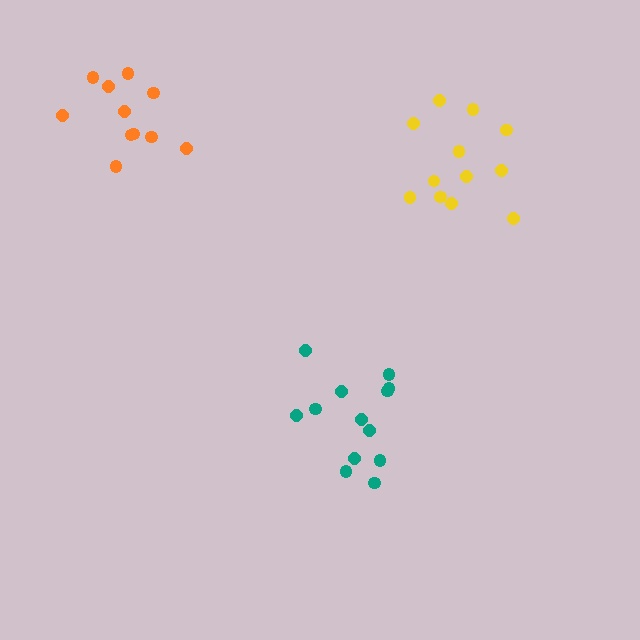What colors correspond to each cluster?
The clusters are colored: orange, teal, yellow.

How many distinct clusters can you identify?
There are 3 distinct clusters.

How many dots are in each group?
Group 1: 11 dots, Group 2: 13 dots, Group 3: 12 dots (36 total).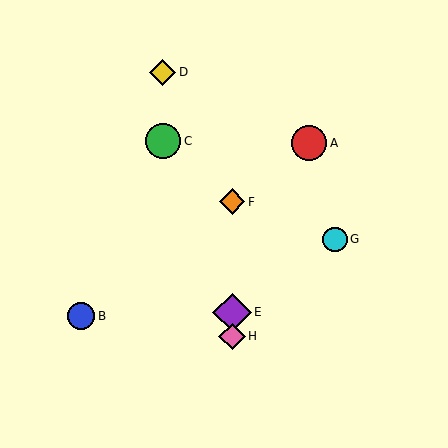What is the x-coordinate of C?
Object C is at x≈163.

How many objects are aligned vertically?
3 objects (E, F, H) are aligned vertically.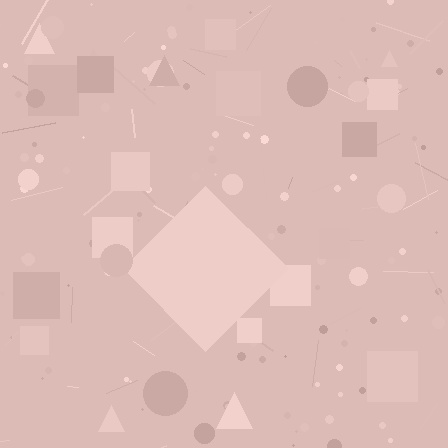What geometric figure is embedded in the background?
A diamond is embedded in the background.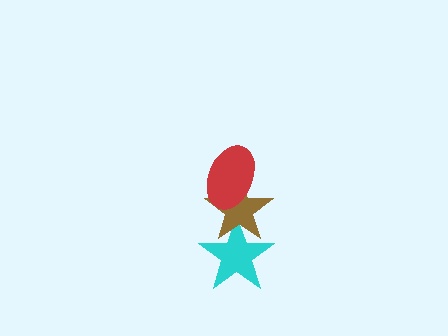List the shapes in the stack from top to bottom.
From top to bottom: the red ellipse, the brown star, the cyan star.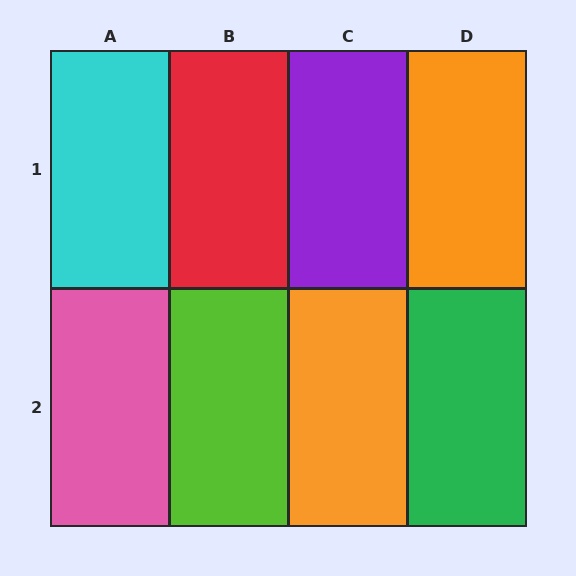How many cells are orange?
2 cells are orange.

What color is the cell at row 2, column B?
Lime.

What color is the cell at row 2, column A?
Pink.